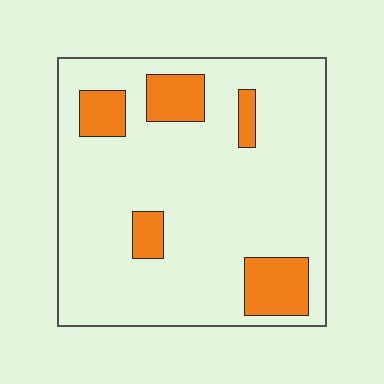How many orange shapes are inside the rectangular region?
5.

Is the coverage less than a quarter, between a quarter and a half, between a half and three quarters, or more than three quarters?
Less than a quarter.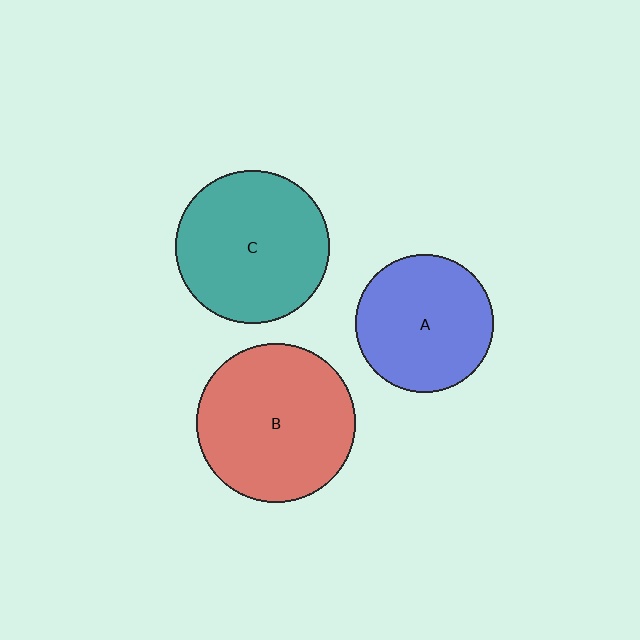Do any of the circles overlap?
No, none of the circles overlap.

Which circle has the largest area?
Circle B (red).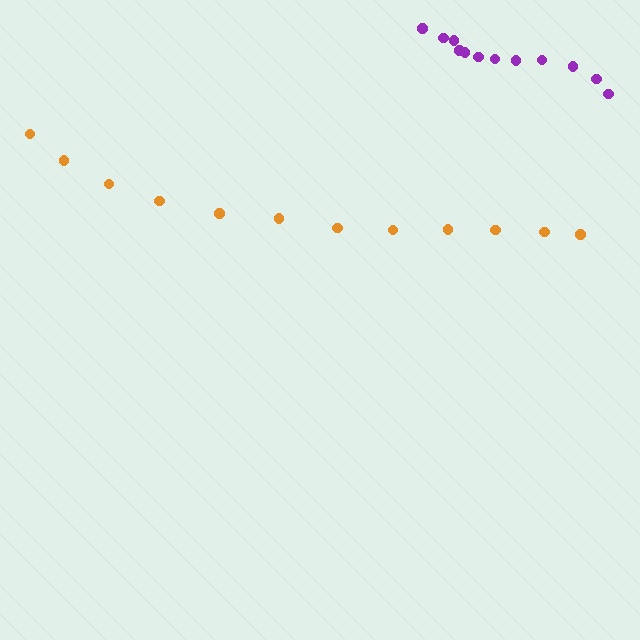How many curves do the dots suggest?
There are 2 distinct paths.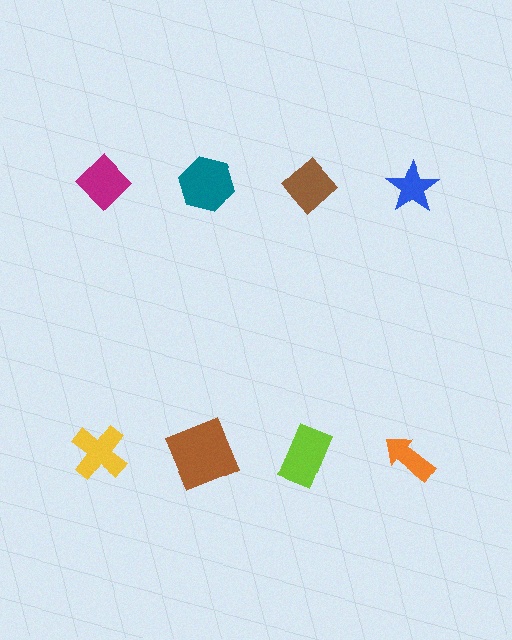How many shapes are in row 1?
4 shapes.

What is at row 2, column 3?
A lime rectangle.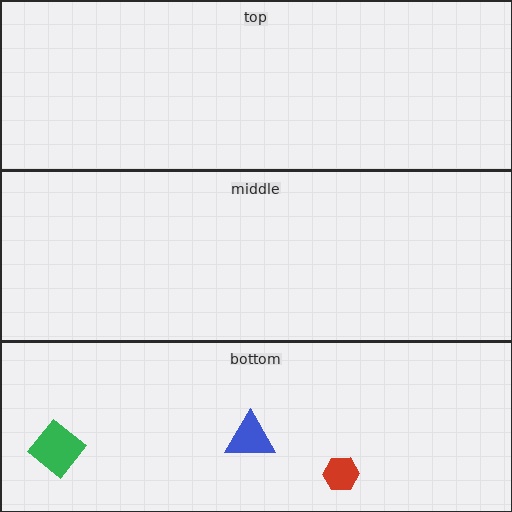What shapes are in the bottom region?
The blue triangle, the red hexagon, the green diamond.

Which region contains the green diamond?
The bottom region.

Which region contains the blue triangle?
The bottom region.